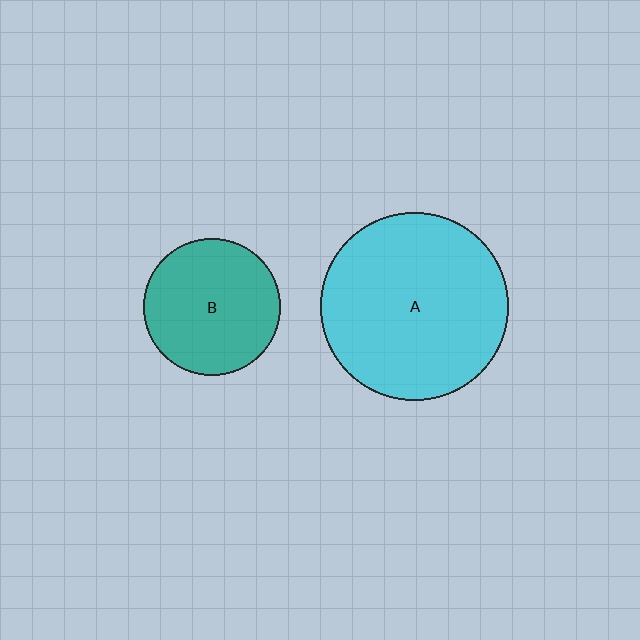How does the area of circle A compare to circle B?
Approximately 1.9 times.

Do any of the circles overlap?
No, none of the circles overlap.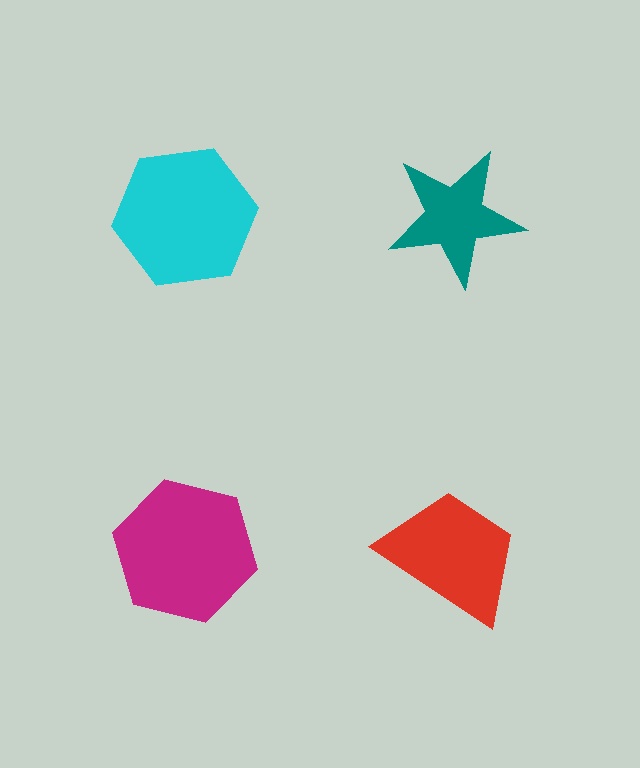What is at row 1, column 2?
A teal star.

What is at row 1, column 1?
A cyan hexagon.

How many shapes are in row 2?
2 shapes.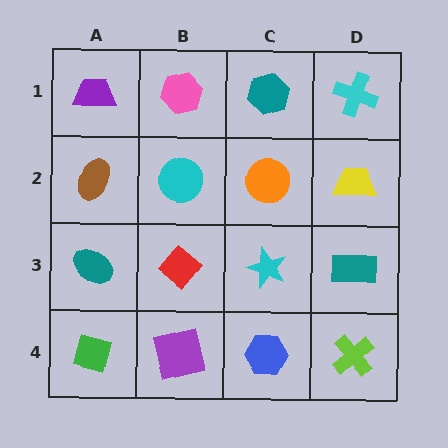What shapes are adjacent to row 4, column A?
A teal ellipse (row 3, column A), a purple square (row 4, column B).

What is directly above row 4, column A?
A teal ellipse.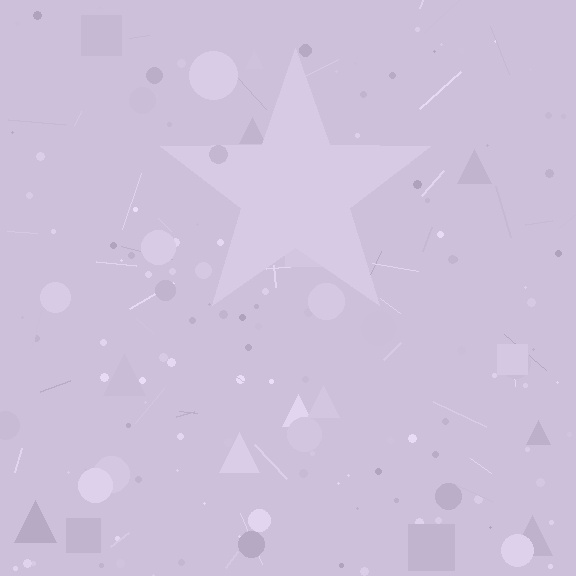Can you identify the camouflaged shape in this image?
The camouflaged shape is a star.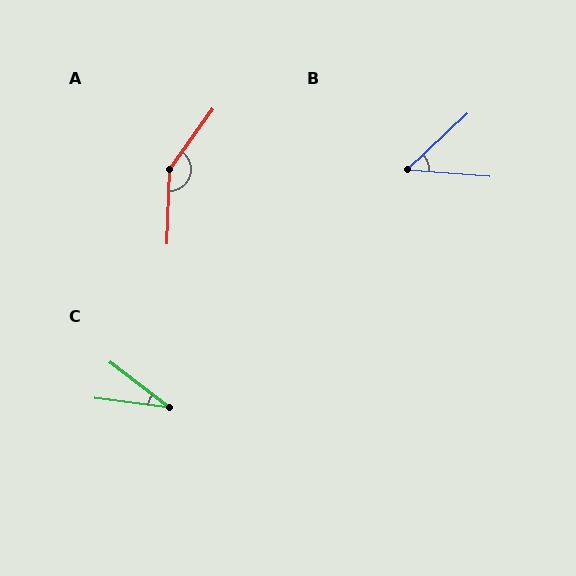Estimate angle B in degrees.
Approximately 47 degrees.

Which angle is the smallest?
C, at approximately 30 degrees.